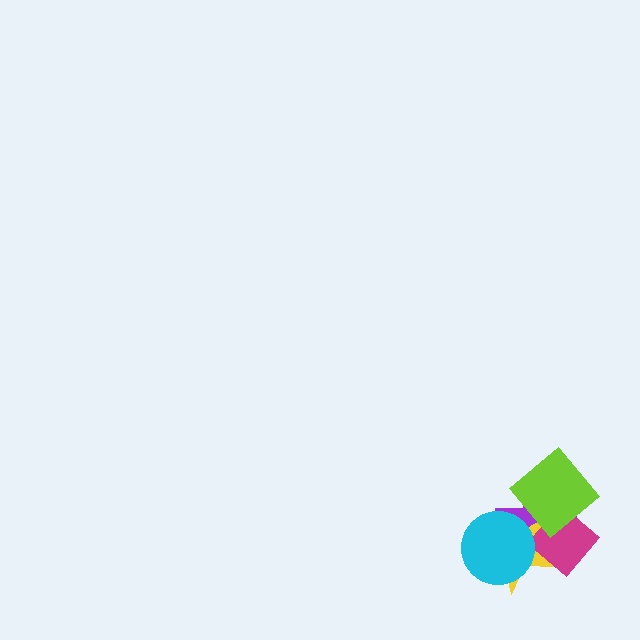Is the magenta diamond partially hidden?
Yes, it is partially covered by another shape.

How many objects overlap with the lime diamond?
3 objects overlap with the lime diamond.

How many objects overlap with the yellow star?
4 objects overlap with the yellow star.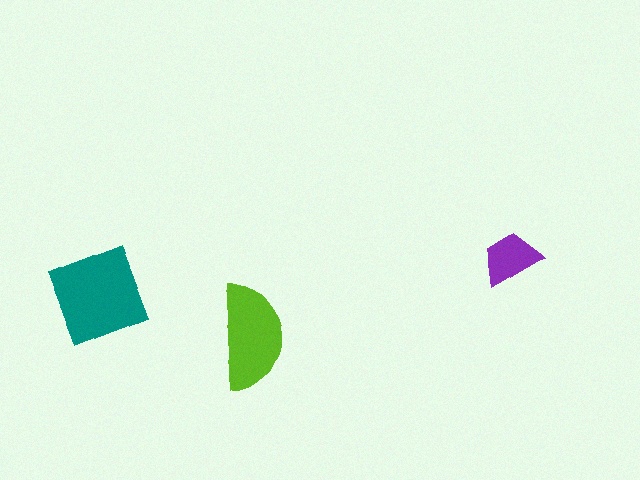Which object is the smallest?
The purple trapezoid.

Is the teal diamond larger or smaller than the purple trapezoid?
Larger.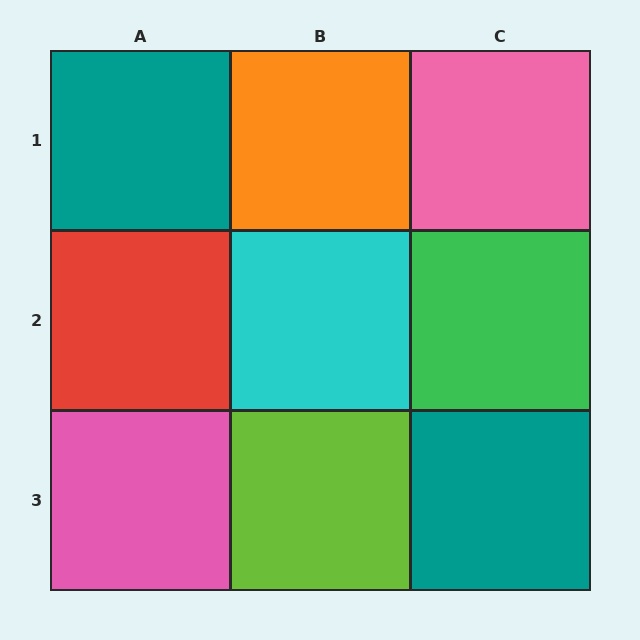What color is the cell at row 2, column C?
Green.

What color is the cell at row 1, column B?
Orange.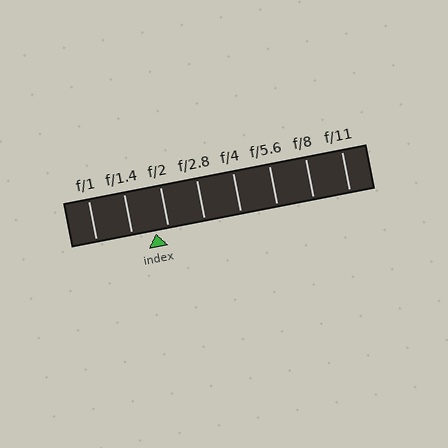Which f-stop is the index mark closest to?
The index mark is closest to f/2.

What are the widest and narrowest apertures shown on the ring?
The widest aperture shown is f/1 and the narrowest is f/11.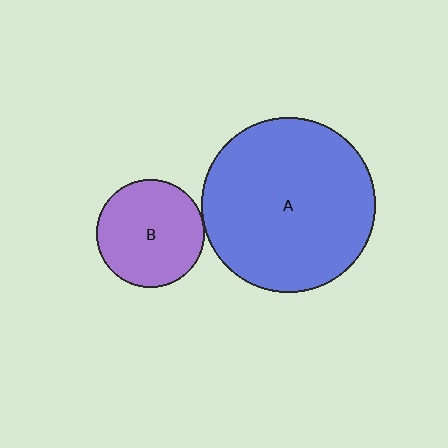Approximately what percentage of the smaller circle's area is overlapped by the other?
Approximately 5%.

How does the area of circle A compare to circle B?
Approximately 2.6 times.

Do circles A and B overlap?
Yes.